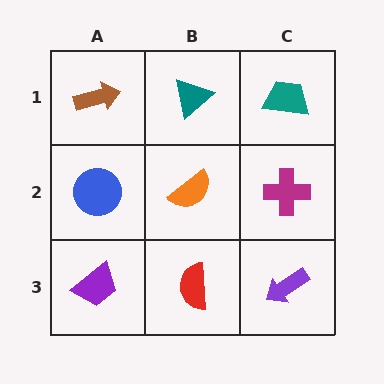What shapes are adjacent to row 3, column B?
An orange semicircle (row 2, column B), a purple trapezoid (row 3, column A), a purple arrow (row 3, column C).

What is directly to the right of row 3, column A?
A red semicircle.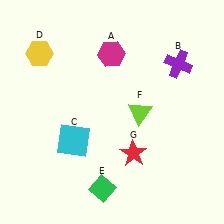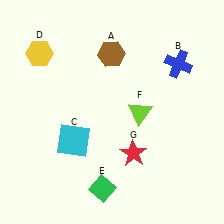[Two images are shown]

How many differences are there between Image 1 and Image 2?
There are 2 differences between the two images.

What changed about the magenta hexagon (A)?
In Image 1, A is magenta. In Image 2, it changed to brown.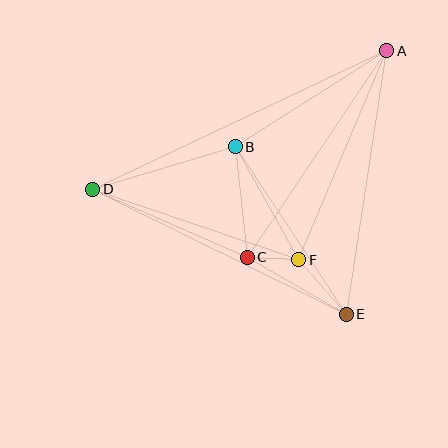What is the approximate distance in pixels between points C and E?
The distance between C and E is approximately 114 pixels.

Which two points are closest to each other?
Points C and F are closest to each other.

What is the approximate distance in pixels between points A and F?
The distance between A and F is approximately 227 pixels.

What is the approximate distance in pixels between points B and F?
The distance between B and F is approximately 130 pixels.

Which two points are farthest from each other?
Points A and D are farthest from each other.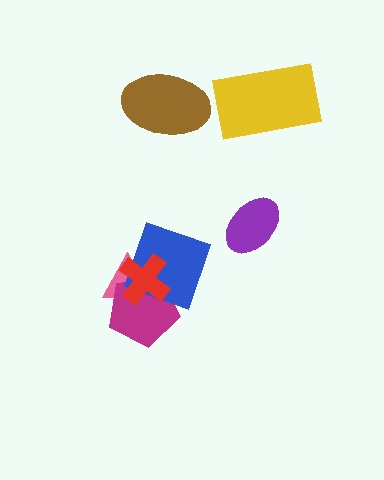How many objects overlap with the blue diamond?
3 objects overlap with the blue diamond.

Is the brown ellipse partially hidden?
No, no other shape covers it.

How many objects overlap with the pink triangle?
3 objects overlap with the pink triangle.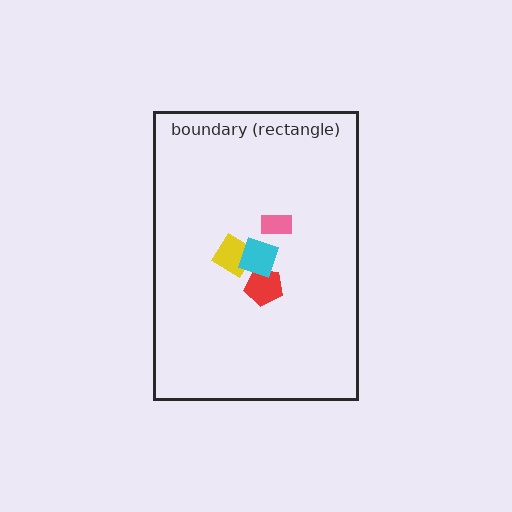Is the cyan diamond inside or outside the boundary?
Inside.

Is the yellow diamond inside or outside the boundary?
Inside.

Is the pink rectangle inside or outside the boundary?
Inside.